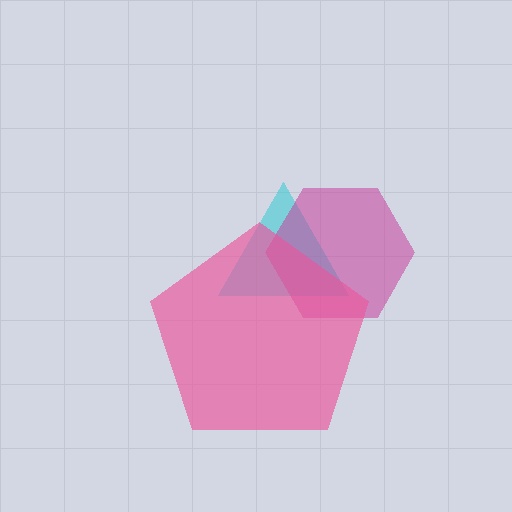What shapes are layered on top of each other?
The layered shapes are: a cyan triangle, a magenta hexagon, a pink pentagon.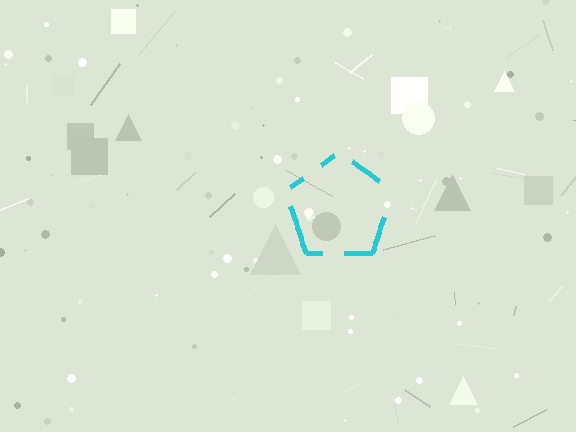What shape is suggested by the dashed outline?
The dashed outline suggests a pentagon.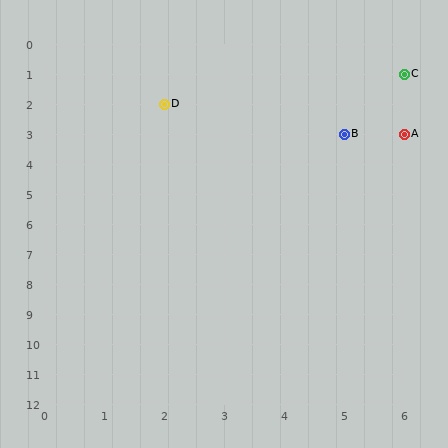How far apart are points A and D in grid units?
Points A and D are 4 columns and 1 row apart (about 4.1 grid units diagonally).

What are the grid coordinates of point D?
Point D is at grid coordinates (2, 2).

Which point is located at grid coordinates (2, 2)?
Point D is at (2, 2).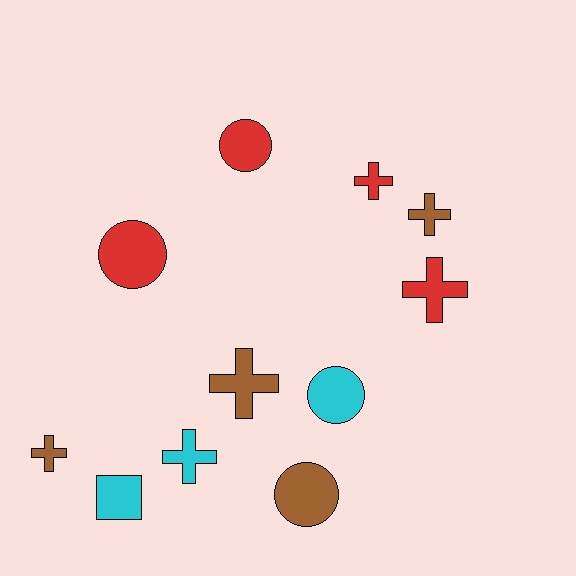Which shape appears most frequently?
Cross, with 6 objects.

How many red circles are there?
There are 2 red circles.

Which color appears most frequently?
Brown, with 4 objects.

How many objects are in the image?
There are 11 objects.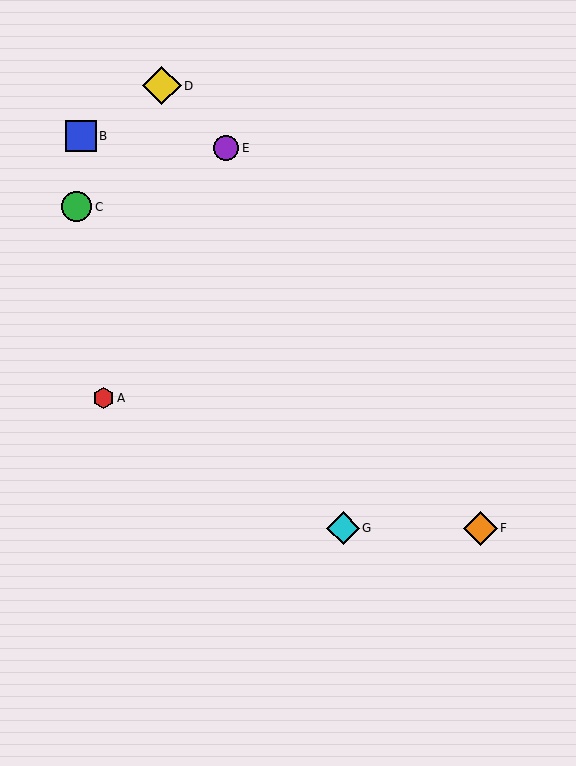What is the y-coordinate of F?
Object F is at y≈528.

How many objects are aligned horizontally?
2 objects (F, G) are aligned horizontally.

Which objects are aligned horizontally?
Objects F, G are aligned horizontally.